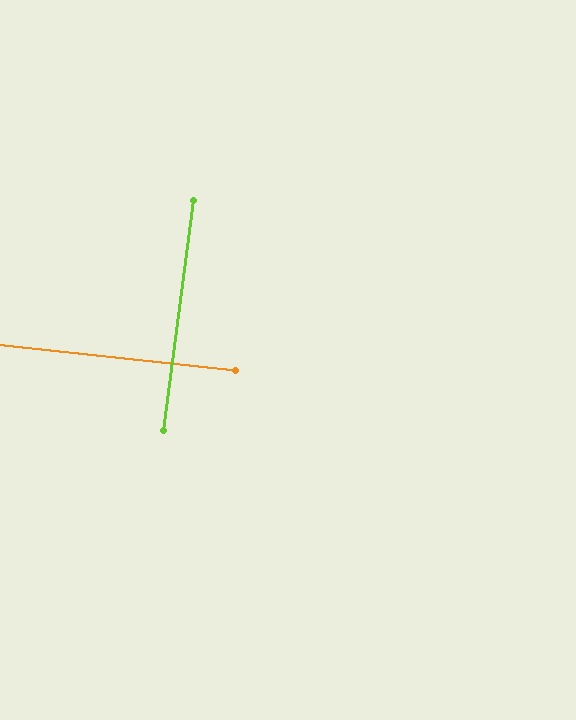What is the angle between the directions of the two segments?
Approximately 89 degrees.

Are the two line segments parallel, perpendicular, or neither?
Perpendicular — they meet at approximately 89°.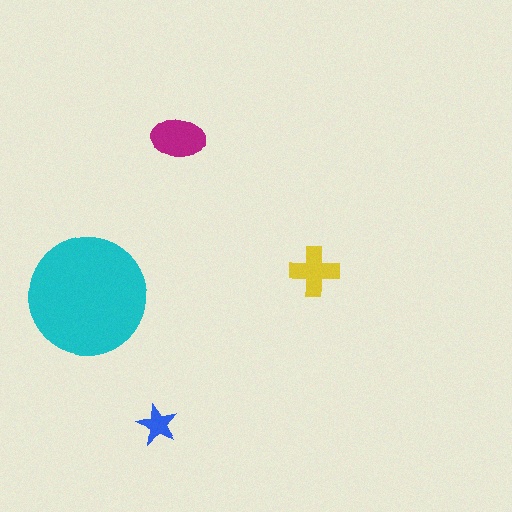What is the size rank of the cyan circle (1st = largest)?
1st.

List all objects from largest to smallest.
The cyan circle, the magenta ellipse, the yellow cross, the blue star.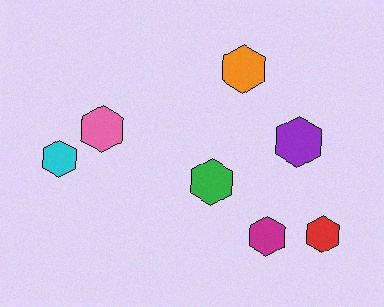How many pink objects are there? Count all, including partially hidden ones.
There is 1 pink object.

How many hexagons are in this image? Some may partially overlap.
There are 7 hexagons.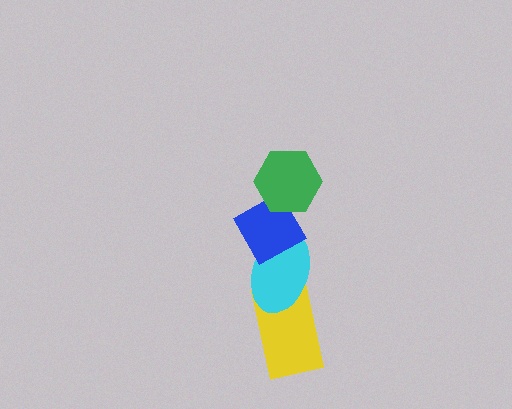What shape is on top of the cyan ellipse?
The blue diamond is on top of the cyan ellipse.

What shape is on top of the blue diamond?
The green hexagon is on top of the blue diamond.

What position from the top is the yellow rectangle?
The yellow rectangle is 4th from the top.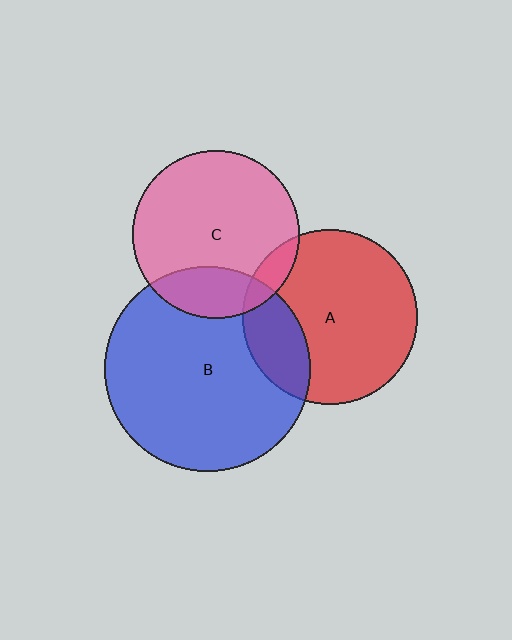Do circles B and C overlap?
Yes.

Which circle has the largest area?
Circle B (blue).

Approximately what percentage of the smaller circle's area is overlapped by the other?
Approximately 20%.